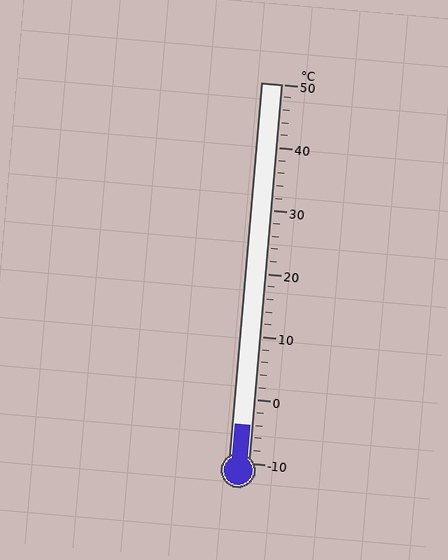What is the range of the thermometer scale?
The thermometer scale ranges from -10°C to 50°C.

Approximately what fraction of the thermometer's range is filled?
The thermometer is filled to approximately 10% of its range.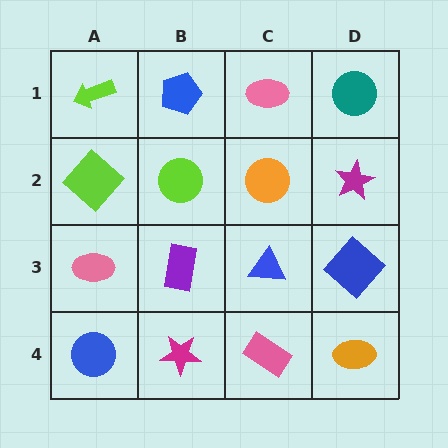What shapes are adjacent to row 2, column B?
A blue pentagon (row 1, column B), a purple rectangle (row 3, column B), a lime diamond (row 2, column A), an orange circle (row 2, column C).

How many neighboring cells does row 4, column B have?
3.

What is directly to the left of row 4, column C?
A magenta star.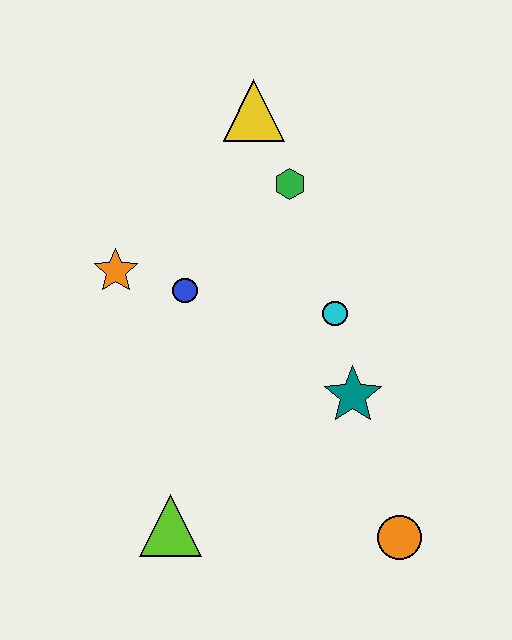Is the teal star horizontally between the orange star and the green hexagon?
No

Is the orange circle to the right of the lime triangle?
Yes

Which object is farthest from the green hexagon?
The orange circle is farthest from the green hexagon.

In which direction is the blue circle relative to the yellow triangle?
The blue circle is below the yellow triangle.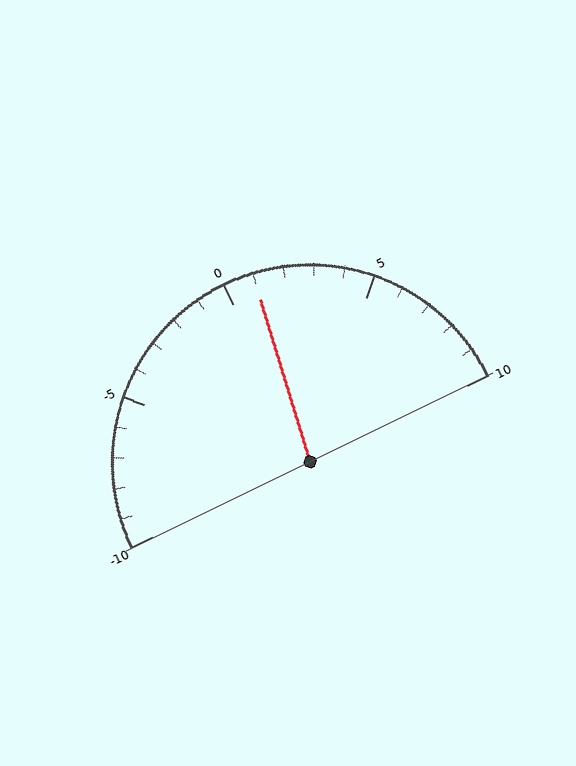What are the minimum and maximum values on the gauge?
The gauge ranges from -10 to 10.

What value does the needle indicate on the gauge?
The needle indicates approximately 1.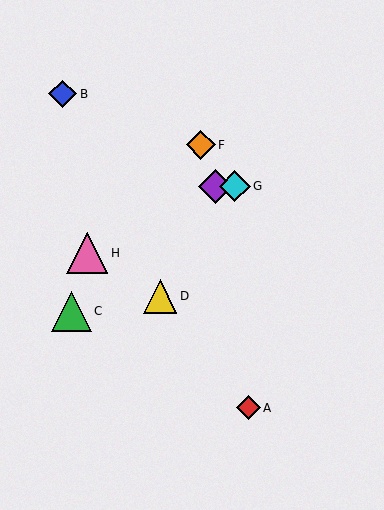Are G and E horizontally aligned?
Yes, both are at y≈186.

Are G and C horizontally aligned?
No, G is at y≈186 and C is at y≈311.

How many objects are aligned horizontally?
2 objects (E, G) are aligned horizontally.